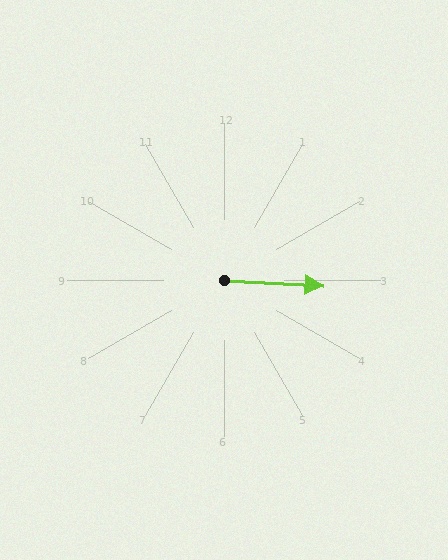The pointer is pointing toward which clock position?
Roughly 3 o'clock.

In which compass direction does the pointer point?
East.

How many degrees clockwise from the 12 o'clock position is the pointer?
Approximately 93 degrees.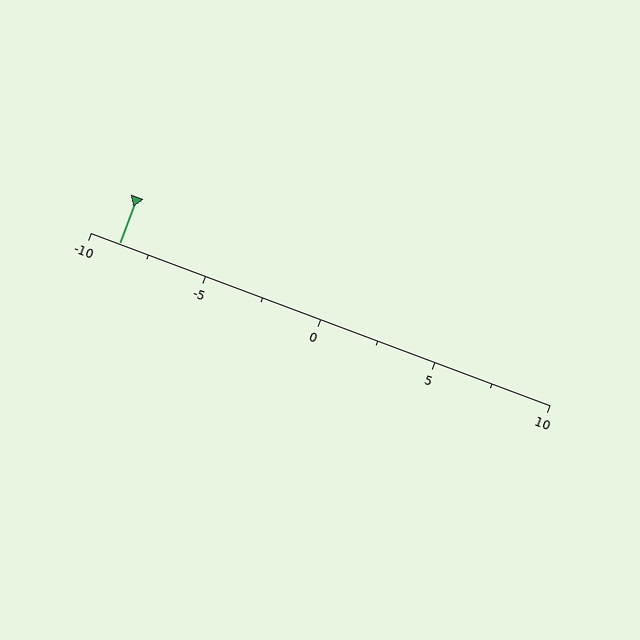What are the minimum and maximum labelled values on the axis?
The axis runs from -10 to 10.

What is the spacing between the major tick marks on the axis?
The major ticks are spaced 5 apart.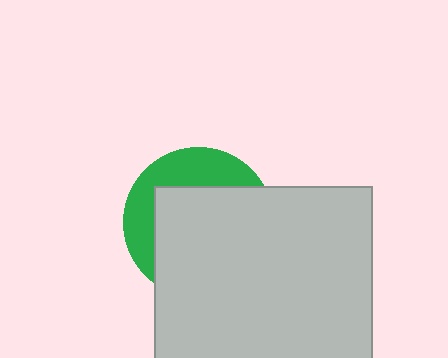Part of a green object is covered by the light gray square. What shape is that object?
It is a circle.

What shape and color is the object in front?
The object in front is a light gray square.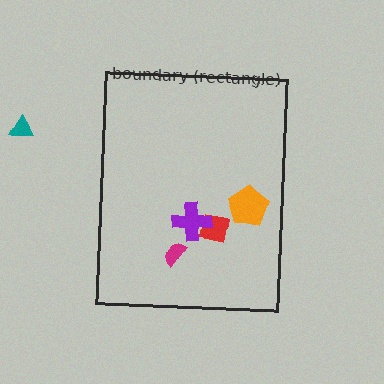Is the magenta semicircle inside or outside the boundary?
Inside.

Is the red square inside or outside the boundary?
Inside.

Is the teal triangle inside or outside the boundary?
Outside.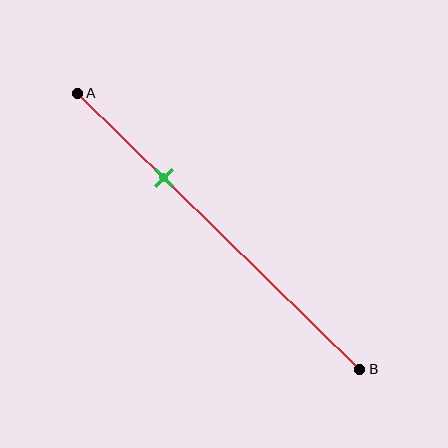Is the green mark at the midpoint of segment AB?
No, the mark is at about 30% from A, not at the 50% midpoint.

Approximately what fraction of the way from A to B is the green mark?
The green mark is approximately 30% of the way from A to B.